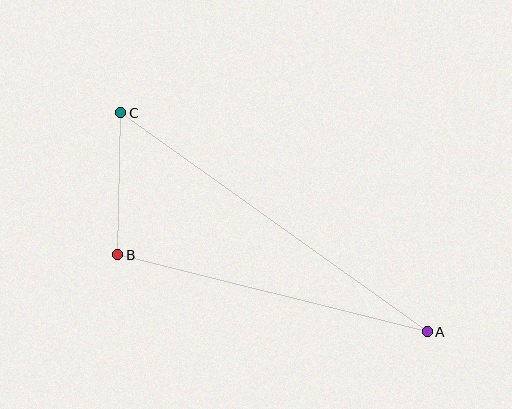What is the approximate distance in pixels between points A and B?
The distance between A and B is approximately 319 pixels.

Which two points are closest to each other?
Points B and C are closest to each other.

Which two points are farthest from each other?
Points A and C are farthest from each other.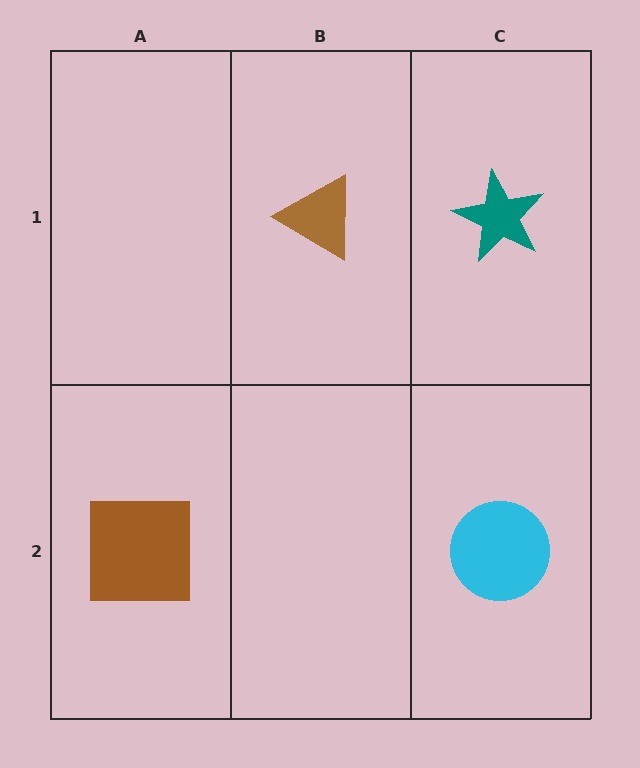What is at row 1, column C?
A teal star.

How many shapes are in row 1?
2 shapes.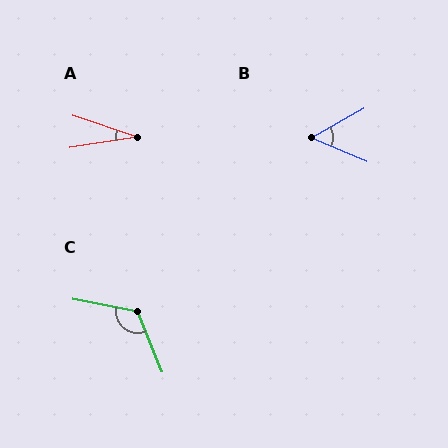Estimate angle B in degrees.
Approximately 52 degrees.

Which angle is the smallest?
A, at approximately 28 degrees.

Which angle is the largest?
C, at approximately 123 degrees.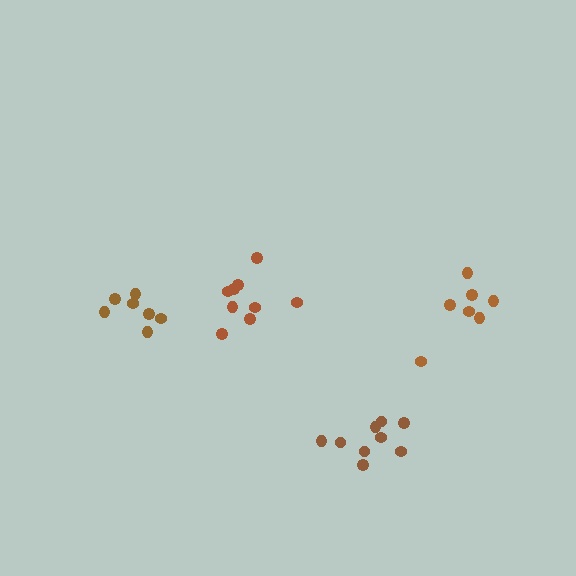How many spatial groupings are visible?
There are 4 spatial groupings.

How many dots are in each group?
Group 1: 9 dots, Group 2: 9 dots, Group 3: 7 dots, Group 4: 7 dots (32 total).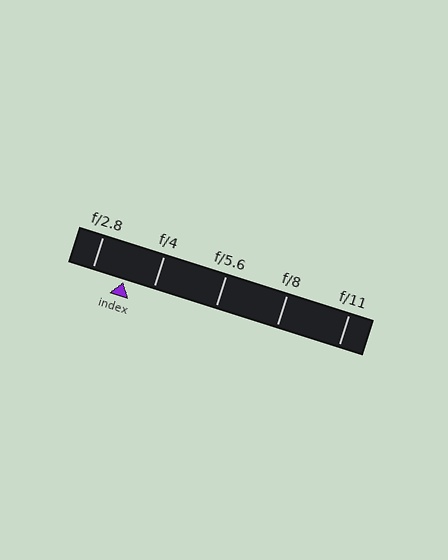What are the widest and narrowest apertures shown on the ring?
The widest aperture shown is f/2.8 and the narrowest is f/11.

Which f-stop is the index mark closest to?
The index mark is closest to f/4.